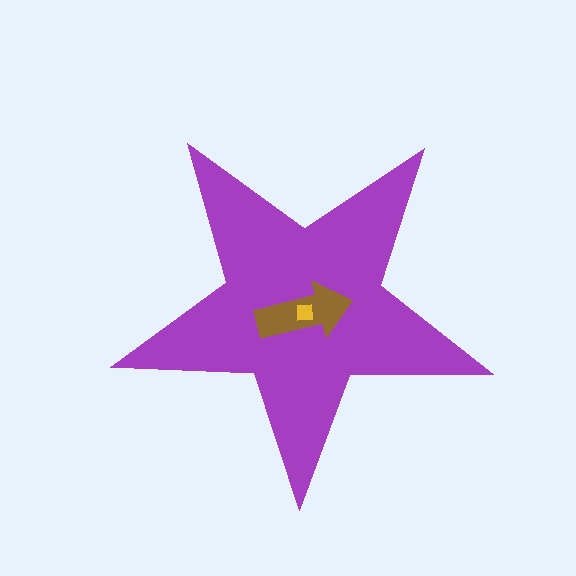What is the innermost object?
The yellow square.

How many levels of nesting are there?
3.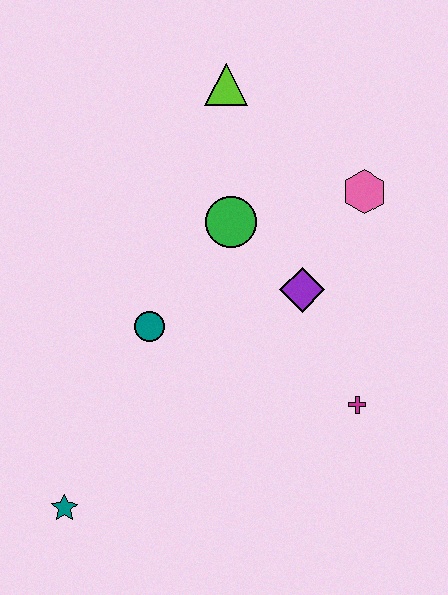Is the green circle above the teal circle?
Yes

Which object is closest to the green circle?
The purple diamond is closest to the green circle.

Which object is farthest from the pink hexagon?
The teal star is farthest from the pink hexagon.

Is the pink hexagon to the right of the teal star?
Yes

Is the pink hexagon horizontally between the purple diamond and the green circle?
No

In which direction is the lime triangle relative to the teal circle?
The lime triangle is above the teal circle.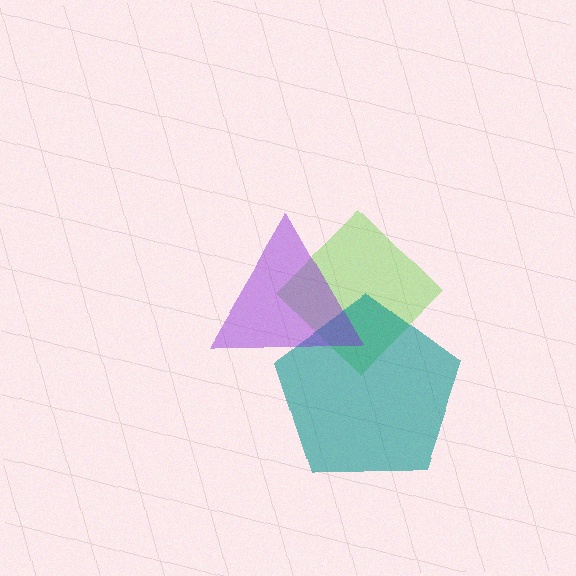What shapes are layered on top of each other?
The layered shapes are: a lime diamond, a teal pentagon, a purple triangle.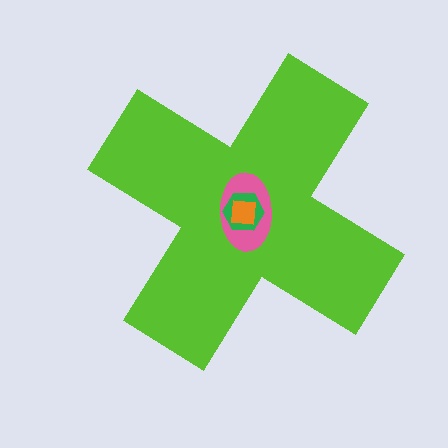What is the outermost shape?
The lime cross.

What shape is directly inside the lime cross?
The pink ellipse.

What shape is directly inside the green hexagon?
The orange square.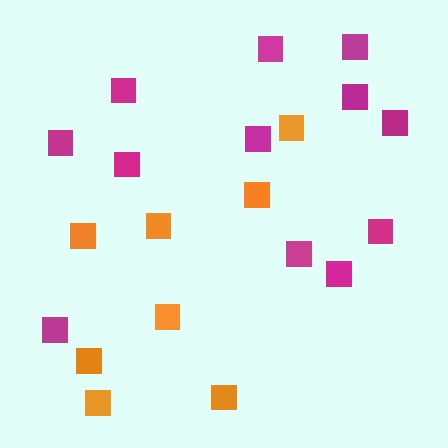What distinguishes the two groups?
There are 2 groups: one group of magenta squares (12) and one group of orange squares (8).